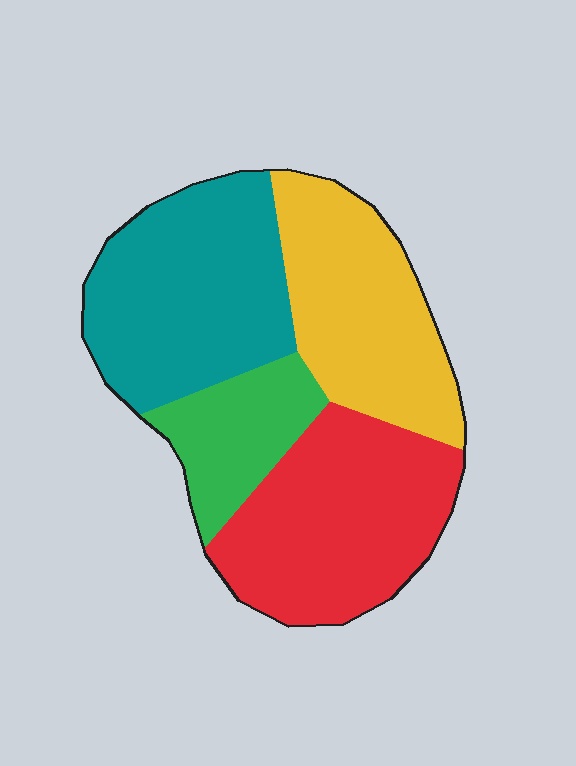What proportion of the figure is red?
Red takes up about one third (1/3) of the figure.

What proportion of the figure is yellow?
Yellow covers 26% of the figure.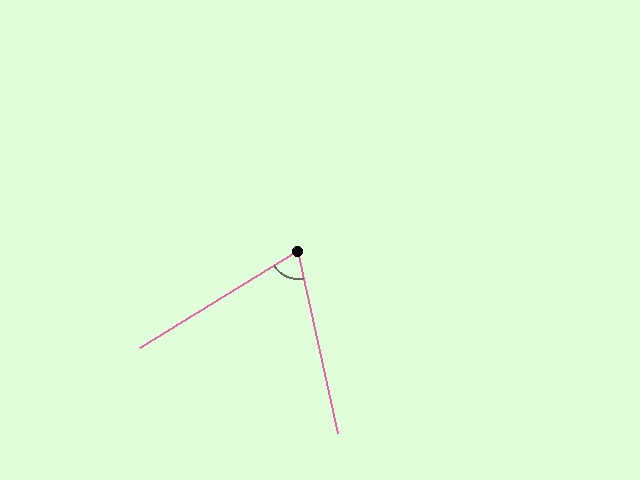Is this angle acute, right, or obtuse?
It is acute.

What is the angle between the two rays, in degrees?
Approximately 71 degrees.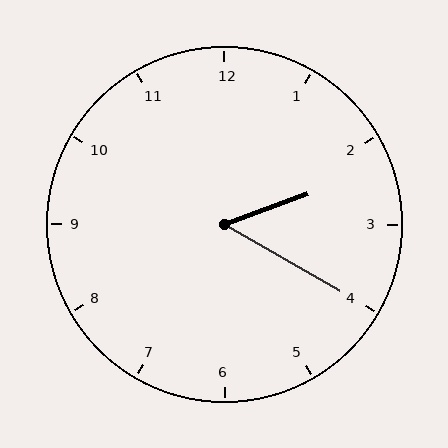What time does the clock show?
2:20.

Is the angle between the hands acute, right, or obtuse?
It is acute.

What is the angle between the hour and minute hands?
Approximately 50 degrees.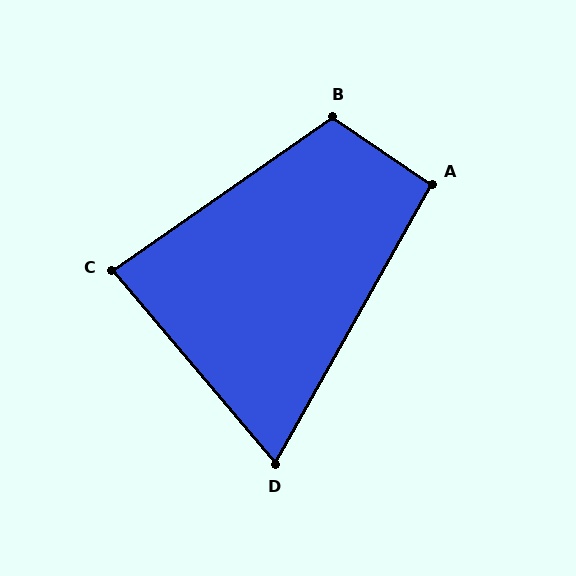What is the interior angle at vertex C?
Approximately 85 degrees (acute).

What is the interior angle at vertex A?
Approximately 95 degrees (obtuse).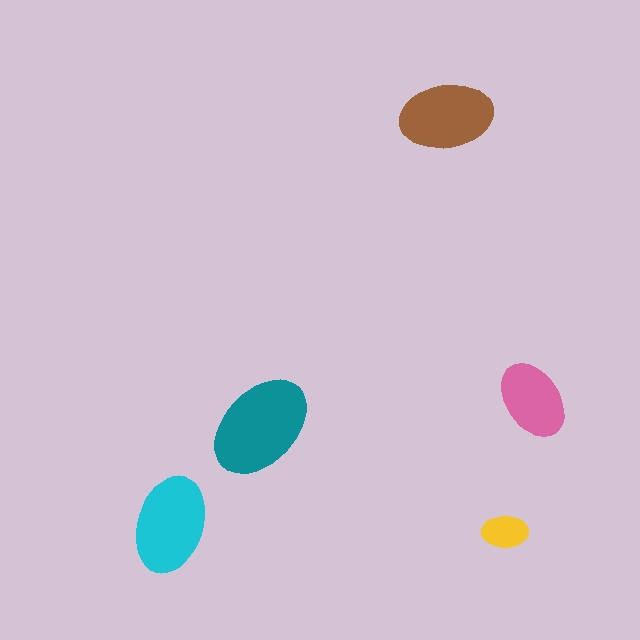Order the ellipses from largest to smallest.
the teal one, the cyan one, the brown one, the pink one, the yellow one.